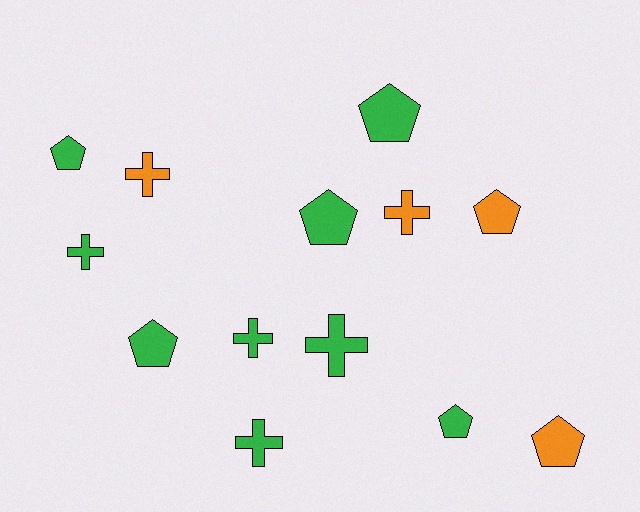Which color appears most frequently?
Green, with 9 objects.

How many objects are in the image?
There are 13 objects.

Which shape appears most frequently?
Pentagon, with 7 objects.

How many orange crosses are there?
There are 2 orange crosses.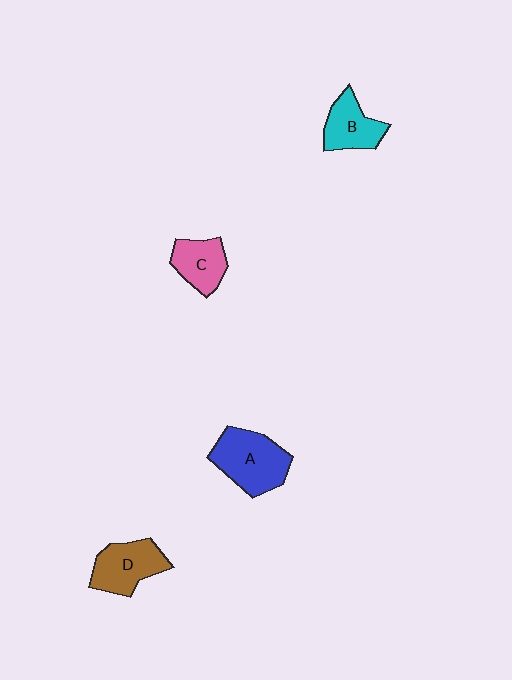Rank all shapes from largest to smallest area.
From largest to smallest: A (blue), D (brown), B (cyan), C (pink).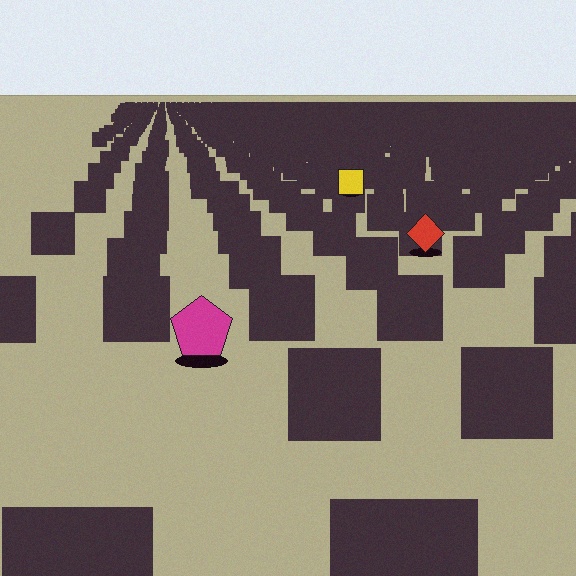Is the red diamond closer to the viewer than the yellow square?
Yes. The red diamond is closer — you can tell from the texture gradient: the ground texture is coarser near it.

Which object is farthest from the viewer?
The yellow square is farthest from the viewer. It appears smaller and the ground texture around it is denser.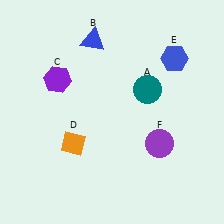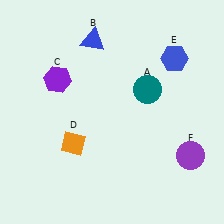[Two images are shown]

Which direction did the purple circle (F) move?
The purple circle (F) moved right.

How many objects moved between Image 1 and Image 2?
1 object moved between the two images.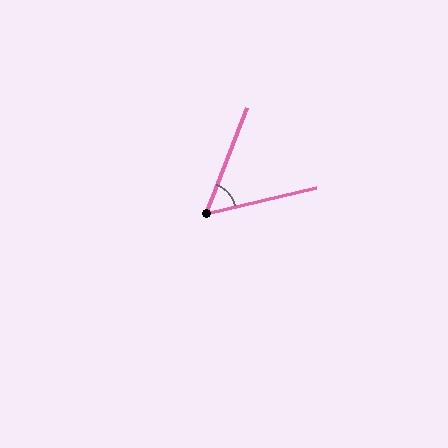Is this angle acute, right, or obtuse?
It is acute.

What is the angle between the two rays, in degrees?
Approximately 56 degrees.